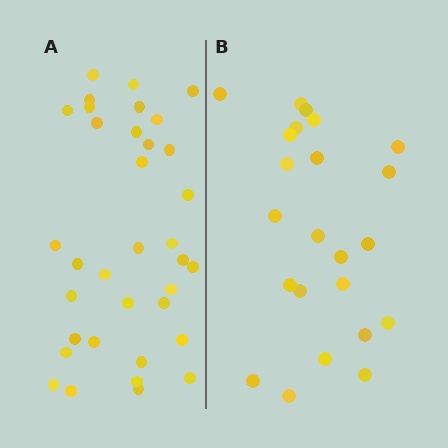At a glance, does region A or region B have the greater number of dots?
Region A (the left region) has more dots.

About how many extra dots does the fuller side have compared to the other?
Region A has roughly 12 or so more dots than region B.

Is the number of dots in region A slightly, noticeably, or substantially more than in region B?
Region A has substantially more. The ratio is roughly 1.5 to 1.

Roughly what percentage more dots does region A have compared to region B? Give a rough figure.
About 50% more.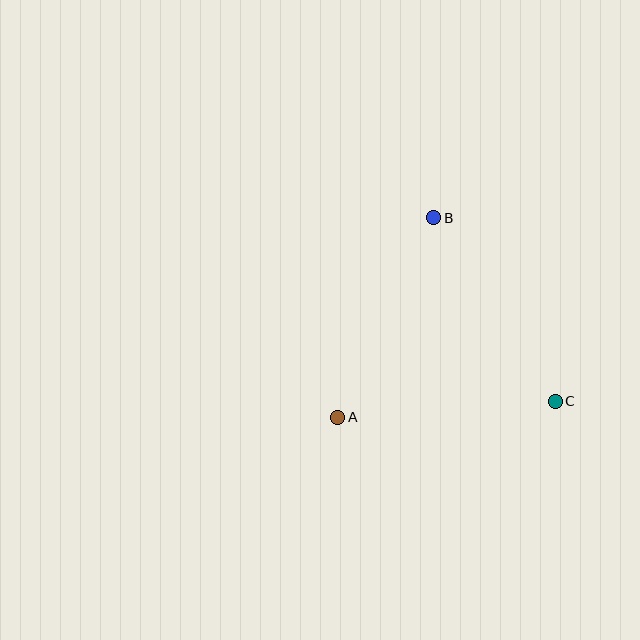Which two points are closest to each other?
Points A and C are closest to each other.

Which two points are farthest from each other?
Points A and B are farthest from each other.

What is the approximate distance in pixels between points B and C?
The distance between B and C is approximately 220 pixels.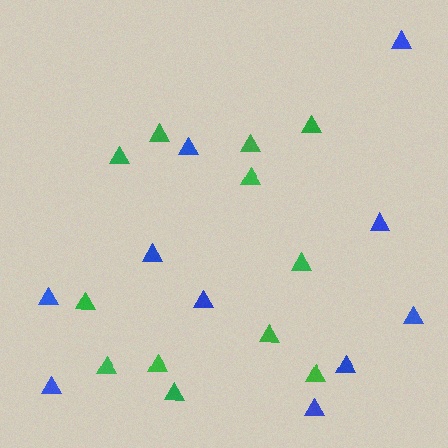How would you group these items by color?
There are 2 groups: one group of blue triangles (10) and one group of green triangles (12).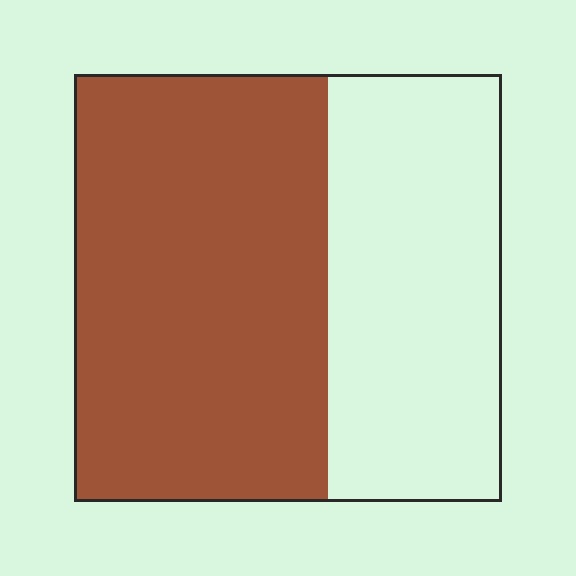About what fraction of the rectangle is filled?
About three fifths (3/5).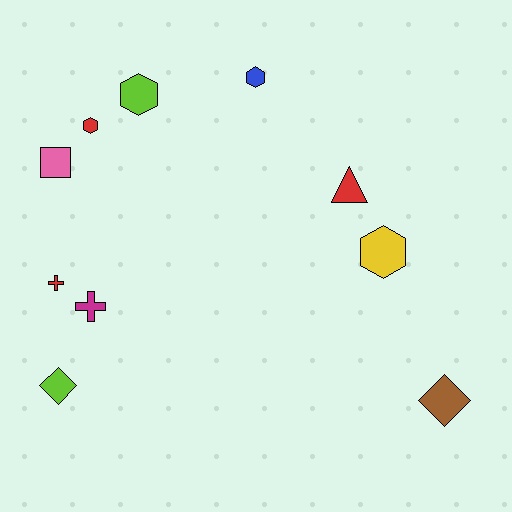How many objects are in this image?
There are 10 objects.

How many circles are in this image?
There are no circles.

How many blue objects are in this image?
There is 1 blue object.